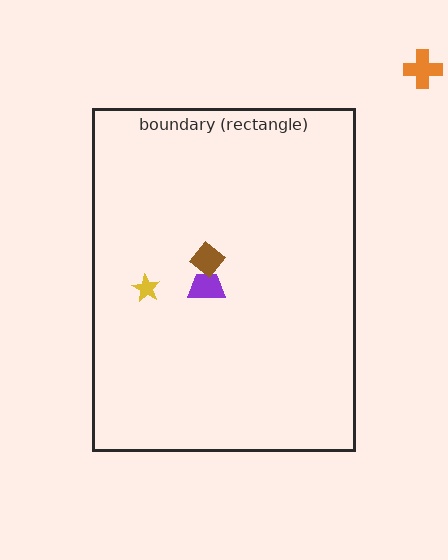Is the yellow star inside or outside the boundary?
Inside.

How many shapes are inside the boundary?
3 inside, 1 outside.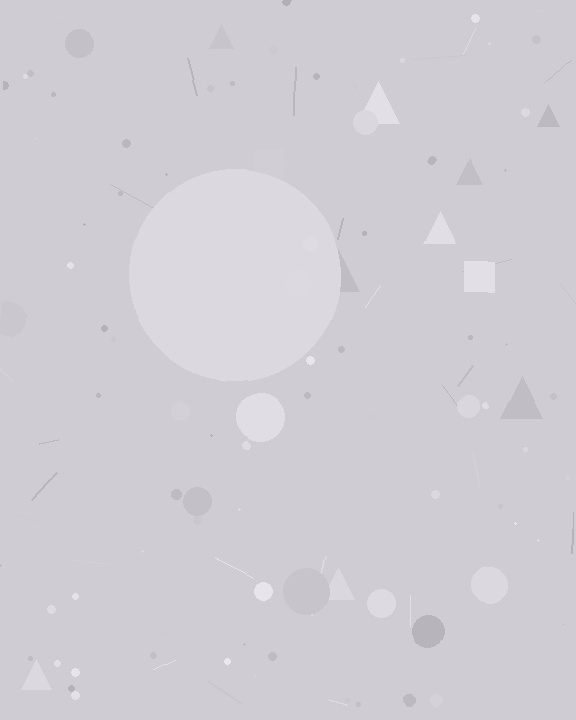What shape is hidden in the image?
A circle is hidden in the image.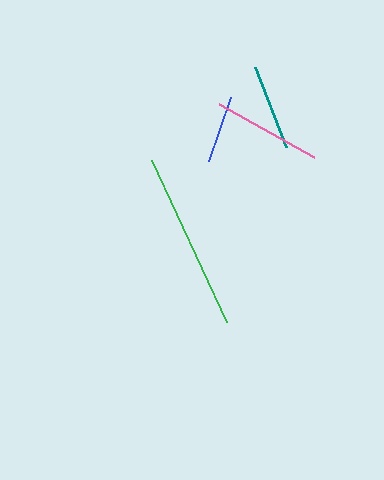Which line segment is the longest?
The green line is the longest at approximately 179 pixels.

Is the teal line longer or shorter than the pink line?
The pink line is longer than the teal line.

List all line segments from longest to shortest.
From longest to shortest: green, pink, teal, blue.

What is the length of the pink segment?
The pink segment is approximately 108 pixels long.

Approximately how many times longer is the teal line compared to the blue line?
The teal line is approximately 1.3 times the length of the blue line.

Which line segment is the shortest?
The blue line is the shortest at approximately 67 pixels.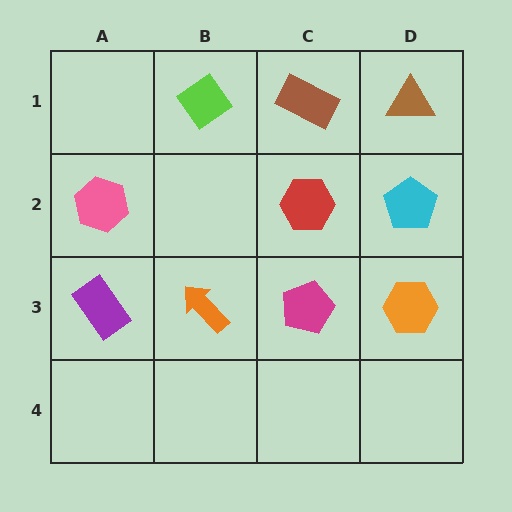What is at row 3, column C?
A magenta pentagon.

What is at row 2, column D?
A cyan pentagon.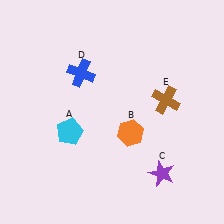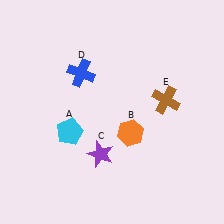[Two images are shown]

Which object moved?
The purple star (C) moved left.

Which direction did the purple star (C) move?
The purple star (C) moved left.